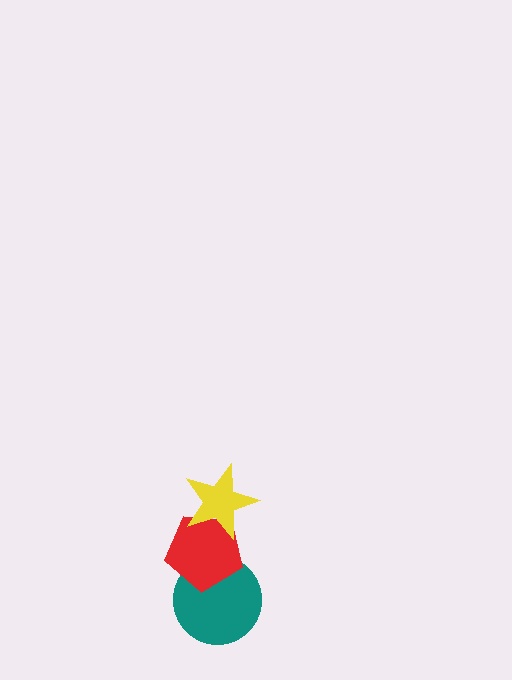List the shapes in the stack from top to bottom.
From top to bottom: the yellow star, the red pentagon, the teal circle.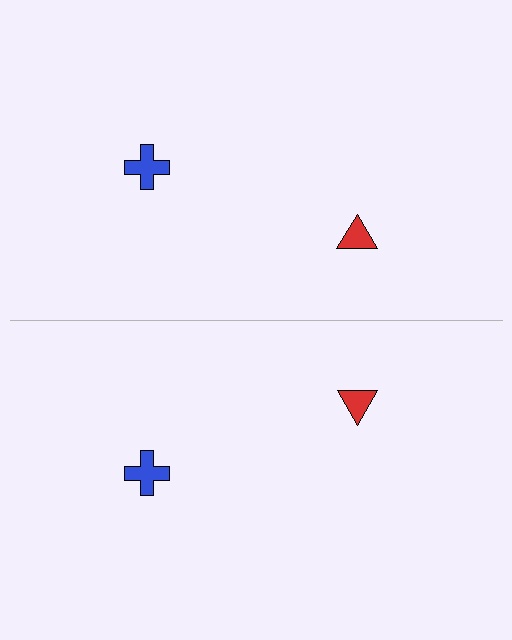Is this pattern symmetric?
Yes, this pattern has bilateral (reflection) symmetry.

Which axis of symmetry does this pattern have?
The pattern has a horizontal axis of symmetry running through the center of the image.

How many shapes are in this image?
There are 4 shapes in this image.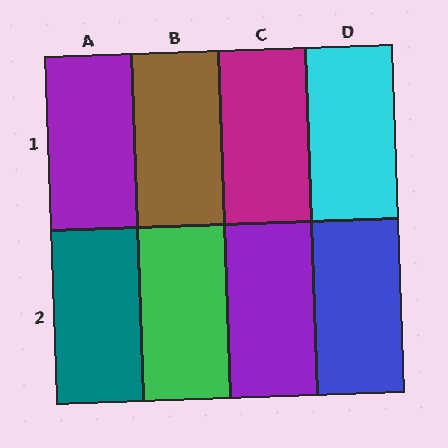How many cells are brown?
1 cell is brown.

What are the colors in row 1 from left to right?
Purple, brown, magenta, cyan.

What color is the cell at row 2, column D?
Blue.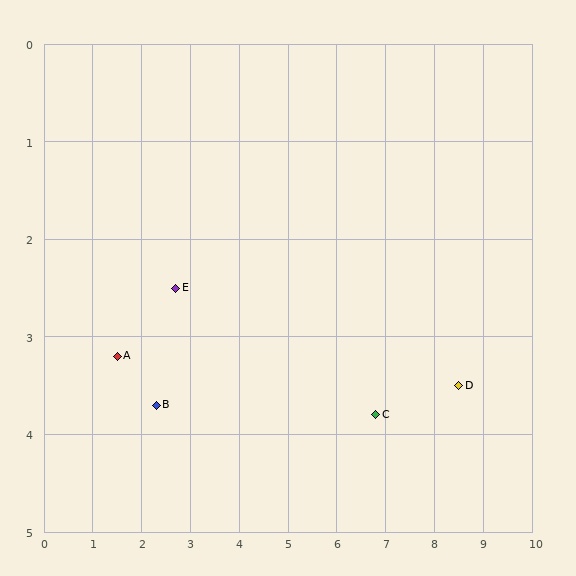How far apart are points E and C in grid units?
Points E and C are about 4.3 grid units apart.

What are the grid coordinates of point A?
Point A is at approximately (1.5, 3.2).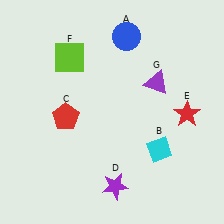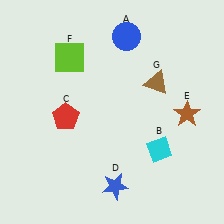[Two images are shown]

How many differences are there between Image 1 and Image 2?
There are 3 differences between the two images.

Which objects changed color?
D changed from purple to blue. E changed from red to brown. G changed from purple to brown.